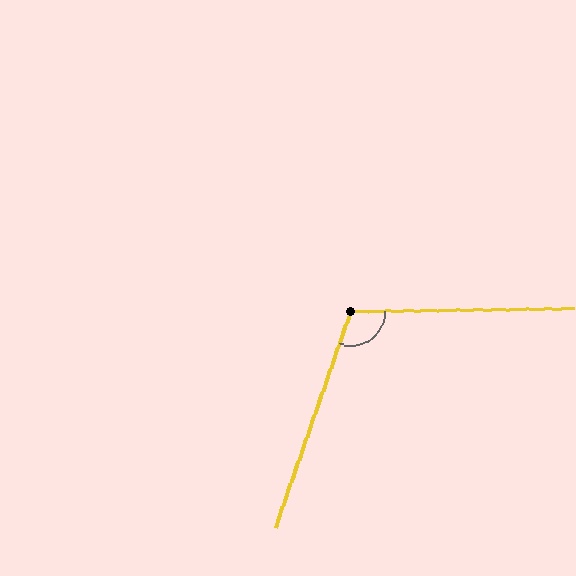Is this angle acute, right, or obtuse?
It is obtuse.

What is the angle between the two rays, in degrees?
Approximately 110 degrees.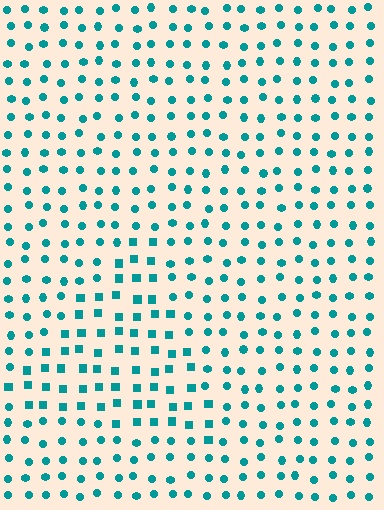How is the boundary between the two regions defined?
The boundary is defined by a change in element shape: squares inside vs. circles outside. All elements share the same color and spacing.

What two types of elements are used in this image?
The image uses squares inside the triangle region and circles outside it.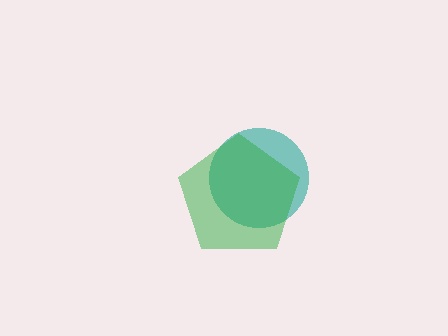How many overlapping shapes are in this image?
There are 2 overlapping shapes in the image.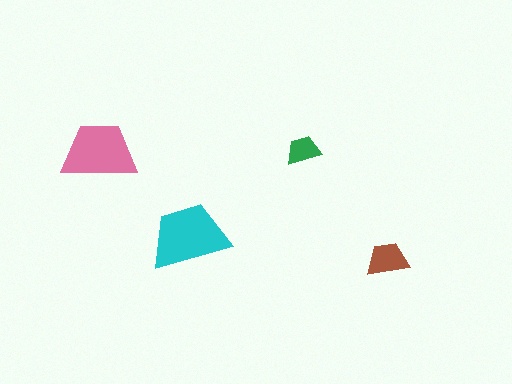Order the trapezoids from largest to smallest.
the cyan one, the pink one, the brown one, the green one.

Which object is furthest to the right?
The brown trapezoid is rightmost.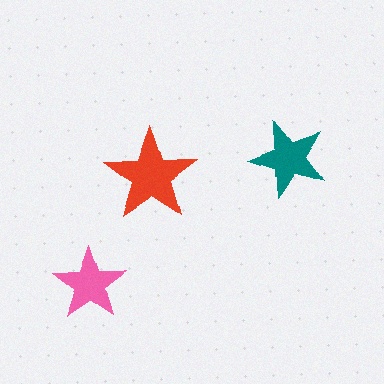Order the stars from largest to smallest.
the red one, the teal one, the pink one.